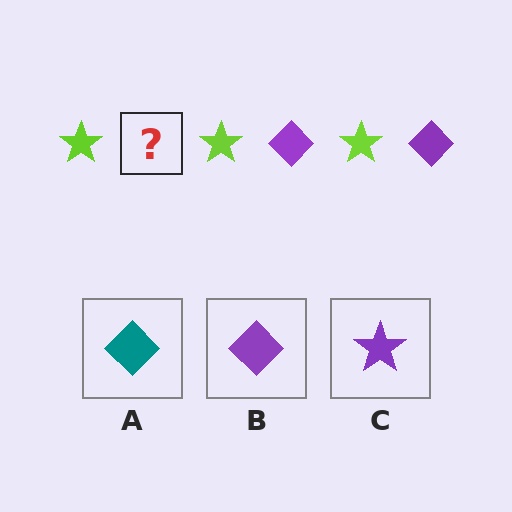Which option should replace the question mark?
Option B.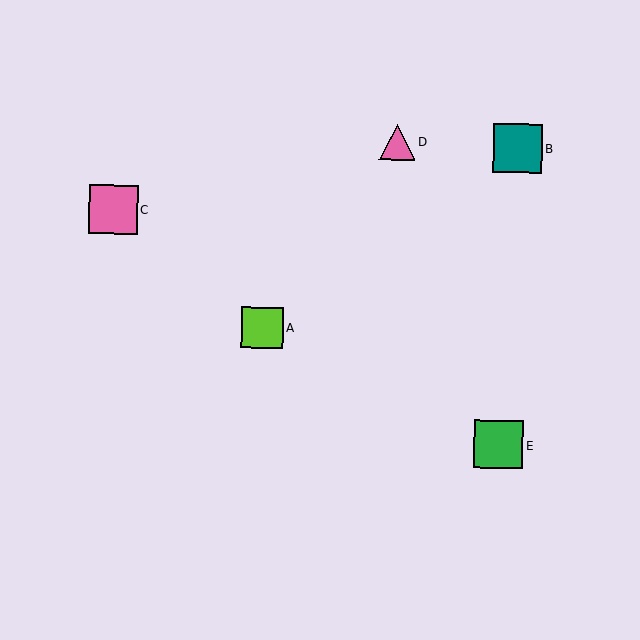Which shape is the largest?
The green square (labeled E) is the largest.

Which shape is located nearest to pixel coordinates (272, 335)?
The lime square (labeled A) at (262, 328) is nearest to that location.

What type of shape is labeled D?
Shape D is a pink triangle.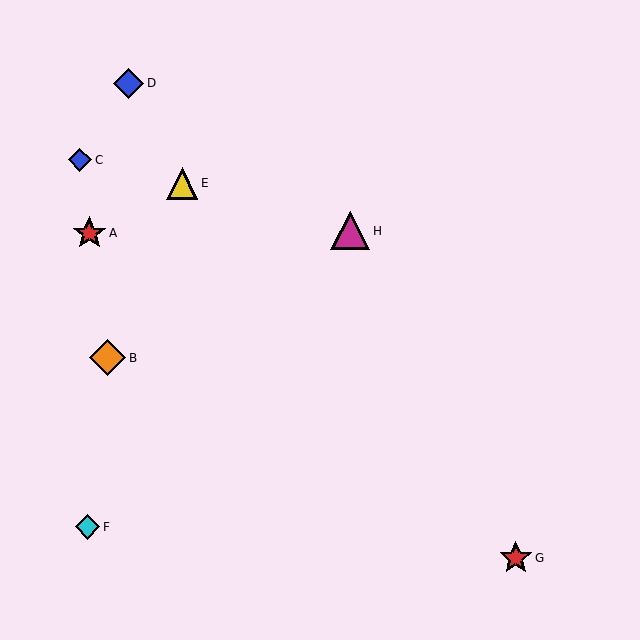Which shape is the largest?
The magenta triangle (labeled H) is the largest.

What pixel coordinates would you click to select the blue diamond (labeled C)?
Click at (80, 160) to select the blue diamond C.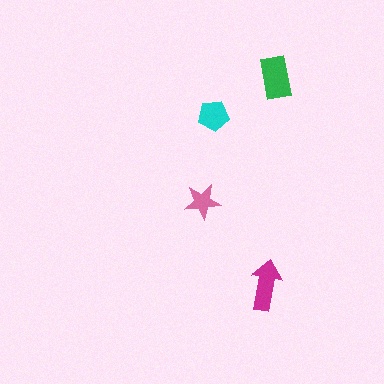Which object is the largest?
The green rectangle.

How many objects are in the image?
There are 4 objects in the image.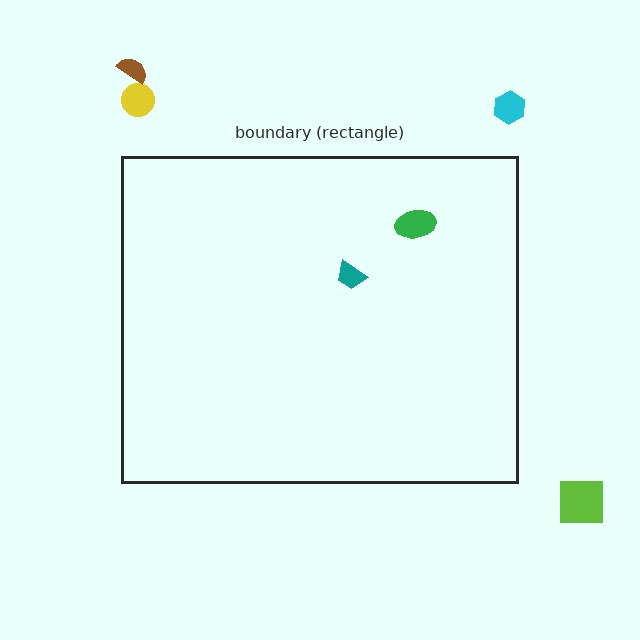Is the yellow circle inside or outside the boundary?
Outside.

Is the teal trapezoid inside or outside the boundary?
Inside.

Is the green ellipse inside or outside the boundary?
Inside.